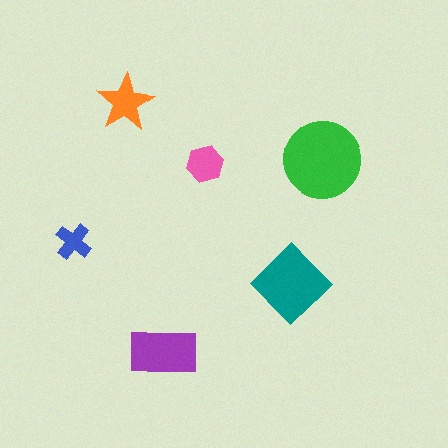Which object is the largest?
The green circle.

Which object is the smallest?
The blue cross.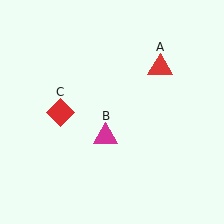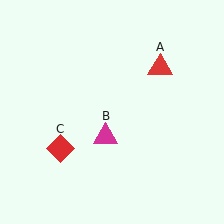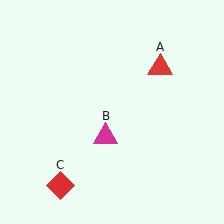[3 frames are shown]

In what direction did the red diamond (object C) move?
The red diamond (object C) moved down.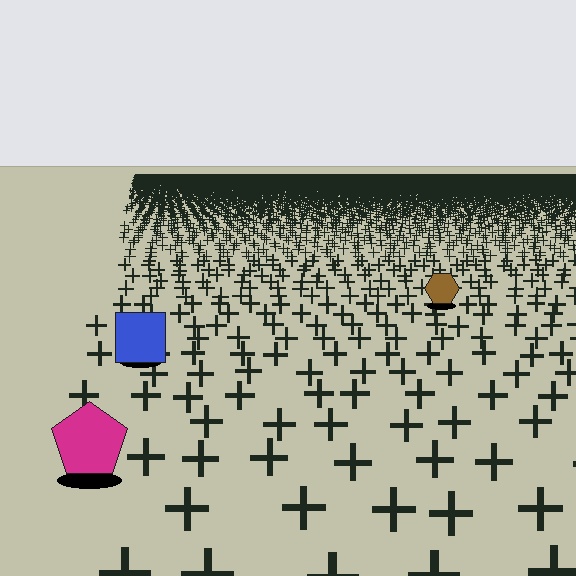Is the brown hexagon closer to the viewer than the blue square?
No. The blue square is closer — you can tell from the texture gradient: the ground texture is coarser near it.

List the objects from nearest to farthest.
From nearest to farthest: the magenta pentagon, the blue square, the brown hexagon.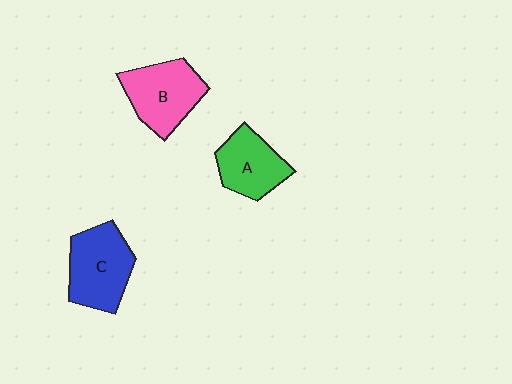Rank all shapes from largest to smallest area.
From largest to smallest: C (blue), B (pink), A (green).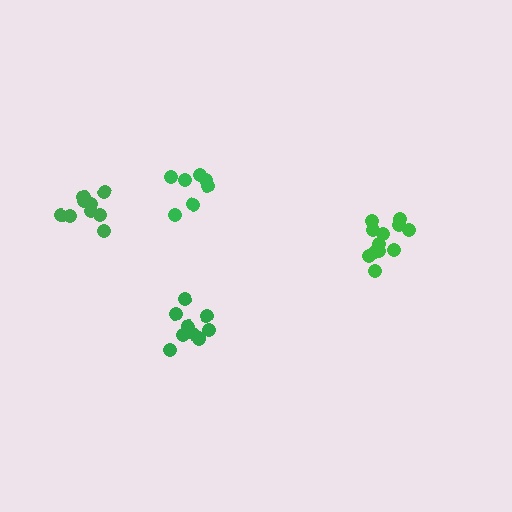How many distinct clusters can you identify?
There are 4 distinct clusters.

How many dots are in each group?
Group 1: 7 dots, Group 2: 12 dots, Group 3: 9 dots, Group 4: 9 dots (37 total).